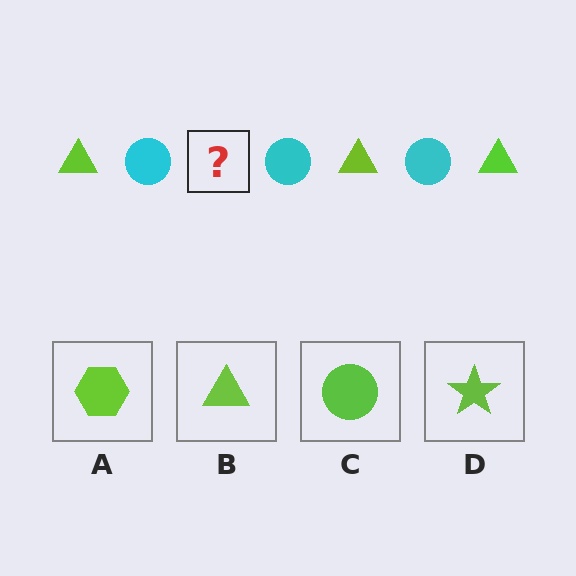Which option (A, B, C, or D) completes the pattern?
B.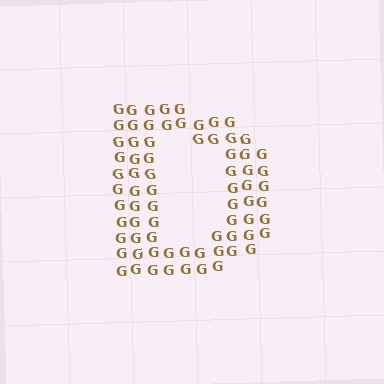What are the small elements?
The small elements are letter G's.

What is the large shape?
The large shape is the letter D.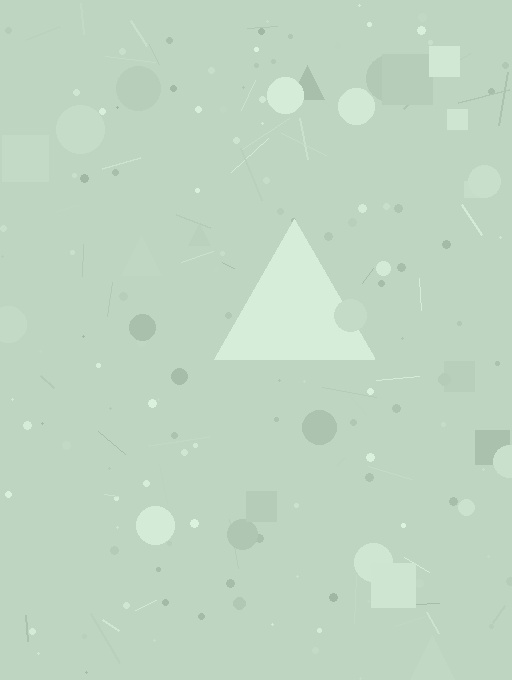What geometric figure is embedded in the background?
A triangle is embedded in the background.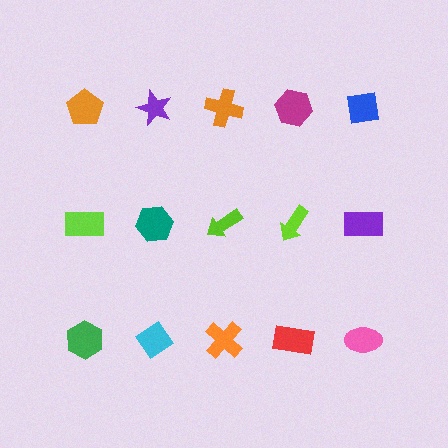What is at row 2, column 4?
A lime arrow.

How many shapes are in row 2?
5 shapes.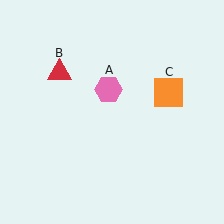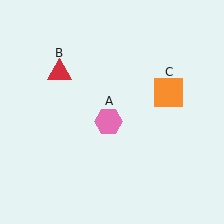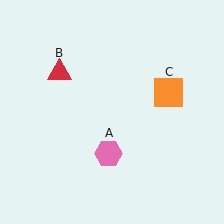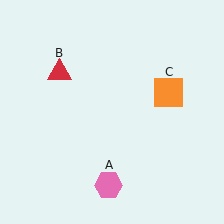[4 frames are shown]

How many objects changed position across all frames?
1 object changed position: pink hexagon (object A).